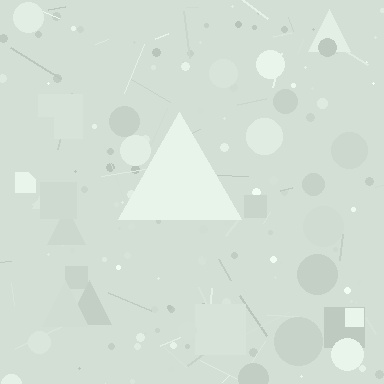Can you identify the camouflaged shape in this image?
The camouflaged shape is a triangle.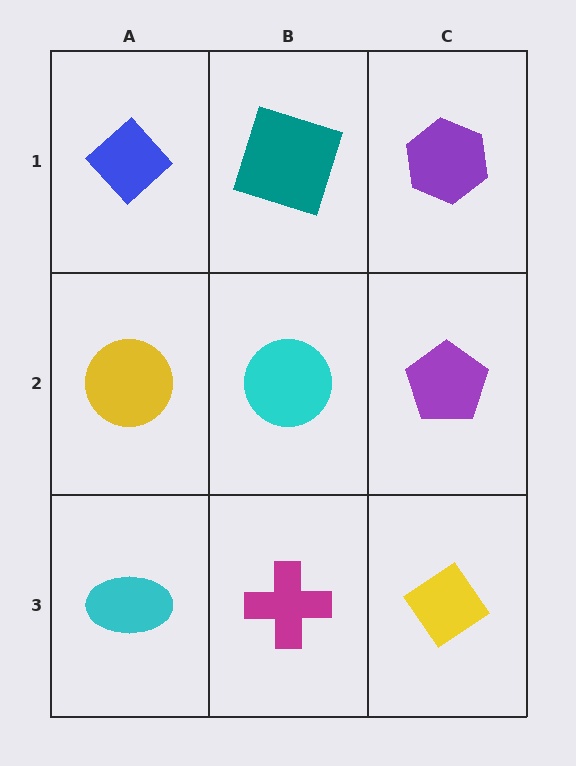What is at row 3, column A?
A cyan ellipse.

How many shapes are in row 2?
3 shapes.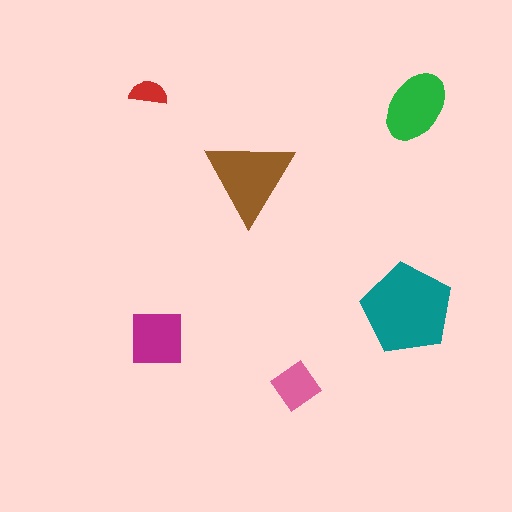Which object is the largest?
The teal pentagon.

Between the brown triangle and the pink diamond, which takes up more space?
The brown triangle.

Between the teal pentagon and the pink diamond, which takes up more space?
The teal pentagon.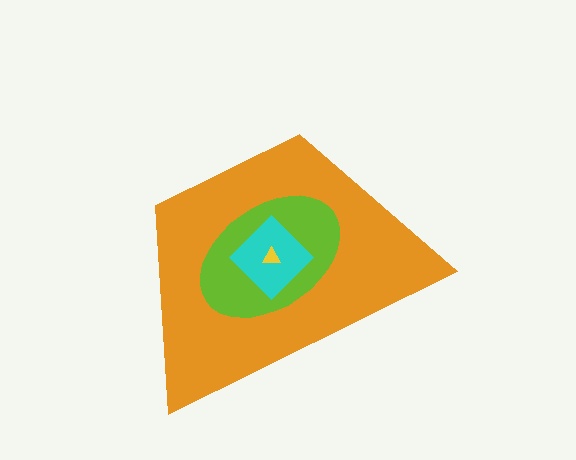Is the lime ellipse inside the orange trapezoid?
Yes.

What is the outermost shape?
The orange trapezoid.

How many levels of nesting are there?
4.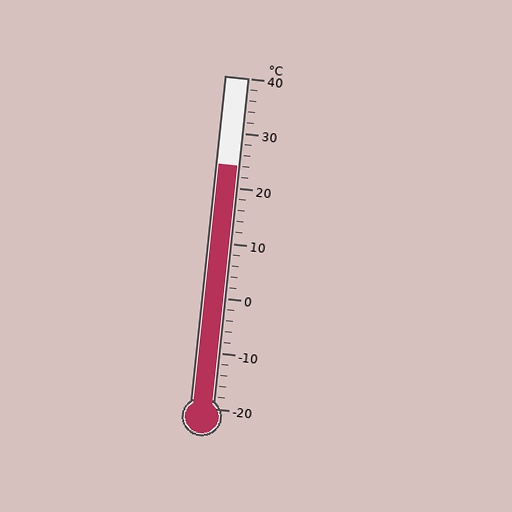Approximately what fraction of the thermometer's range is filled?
The thermometer is filled to approximately 75% of its range.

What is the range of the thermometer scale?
The thermometer scale ranges from -20°C to 40°C.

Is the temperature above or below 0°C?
The temperature is above 0°C.